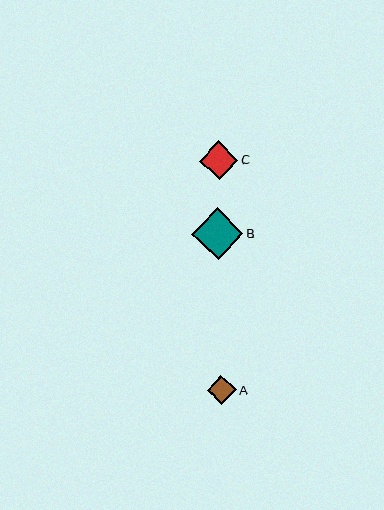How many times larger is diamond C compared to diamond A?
Diamond C is approximately 1.3 times the size of diamond A.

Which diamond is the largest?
Diamond B is the largest with a size of approximately 52 pixels.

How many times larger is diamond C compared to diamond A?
Diamond C is approximately 1.3 times the size of diamond A.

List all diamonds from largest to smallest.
From largest to smallest: B, C, A.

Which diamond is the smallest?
Diamond A is the smallest with a size of approximately 29 pixels.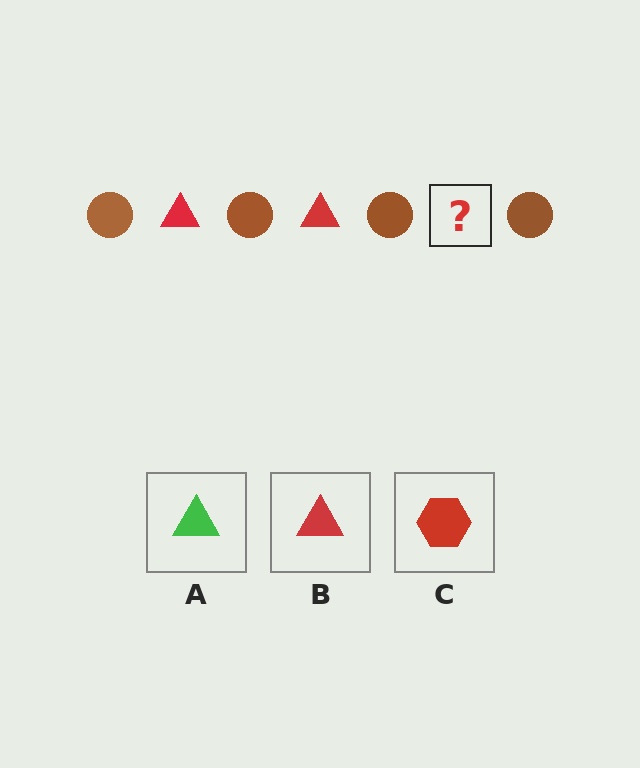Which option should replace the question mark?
Option B.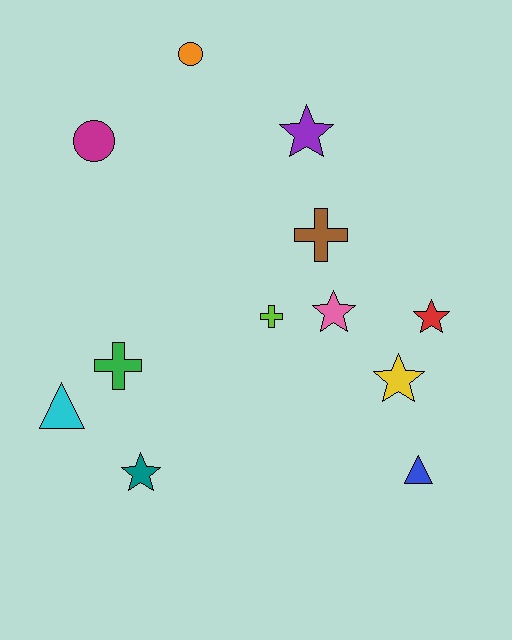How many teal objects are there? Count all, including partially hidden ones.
There is 1 teal object.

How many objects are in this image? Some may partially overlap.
There are 12 objects.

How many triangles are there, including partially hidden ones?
There are 2 triangles.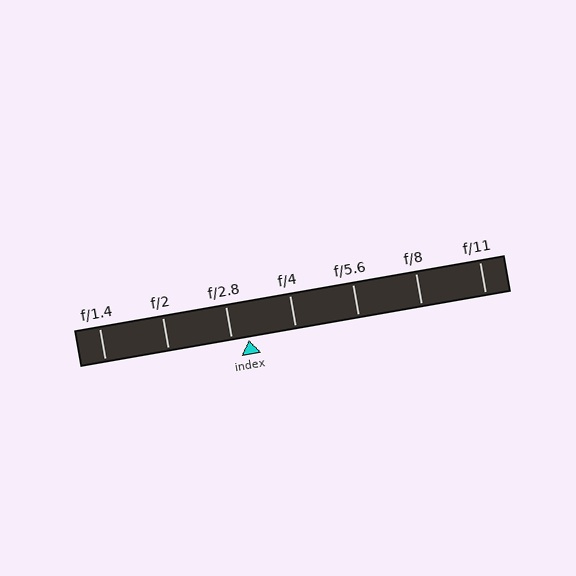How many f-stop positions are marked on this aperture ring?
There are 7 f-stop positions marked.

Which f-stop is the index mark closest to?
The index mark is closest to f/2.8.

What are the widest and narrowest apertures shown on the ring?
The widest aperture shown is f/1.4 and the narrowest is f/11.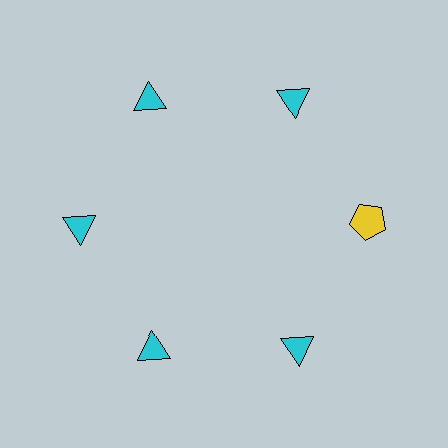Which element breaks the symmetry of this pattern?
The yellow pentagon at roughly the 3 o'clock position breaks the symmetry. All other shapes are cyan triangles.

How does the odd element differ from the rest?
It differs in both color (yellow instead of cyan) and shape (pentagon instead of triangle).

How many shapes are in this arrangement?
There are 6 shapes arranged in a ring pattern.